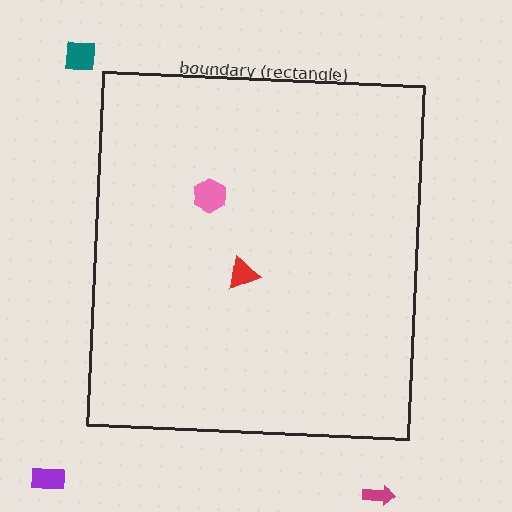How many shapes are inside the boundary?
2 inside, 3 outside.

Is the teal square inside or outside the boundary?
Outside.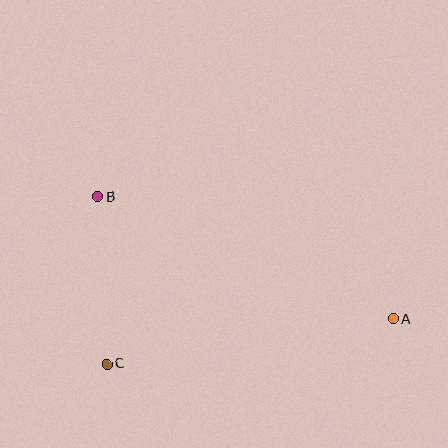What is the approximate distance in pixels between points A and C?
The distance between A and C is approximately 290 pixels.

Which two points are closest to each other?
Points B and C are closest to each other.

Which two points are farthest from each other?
Points A and B are farthest from each other.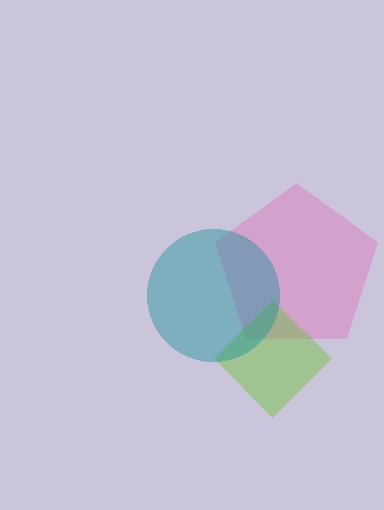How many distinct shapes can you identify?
There are 3 distinct shapes: a pink pentagon, a lime diamond, a teal circle.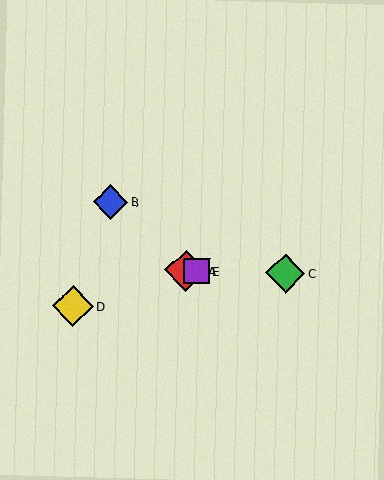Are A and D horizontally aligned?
No, A is at y≈271 and D is at y≈306.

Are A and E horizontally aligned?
Yes, both are at y≈271.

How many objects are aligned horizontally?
3 objects (A, C, E) are aligned horizontally.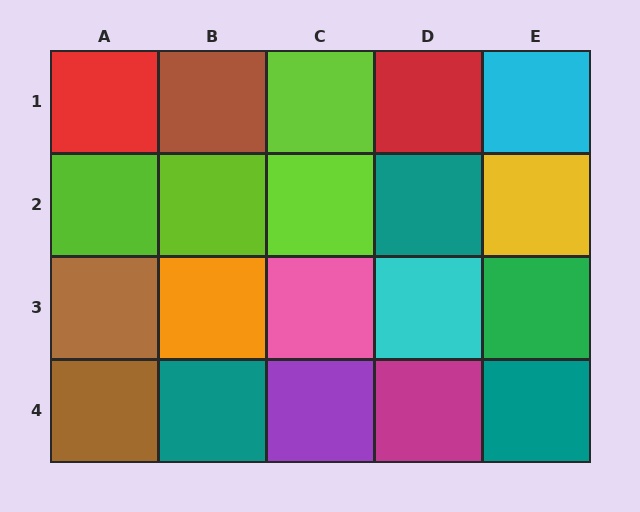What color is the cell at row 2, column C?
Lime.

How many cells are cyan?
2 cells are cyan.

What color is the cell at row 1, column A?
Red.